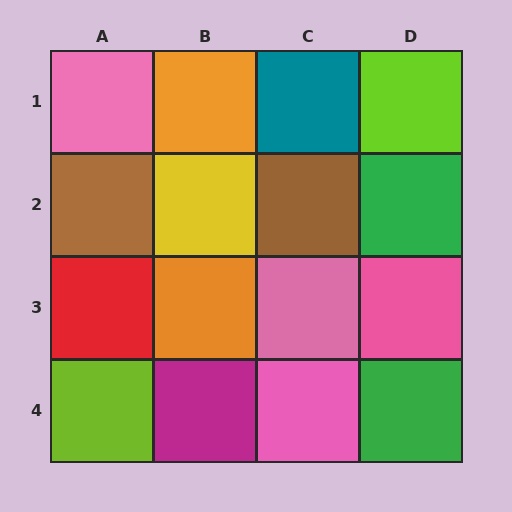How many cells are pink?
4 cells are pink.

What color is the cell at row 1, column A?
Pink.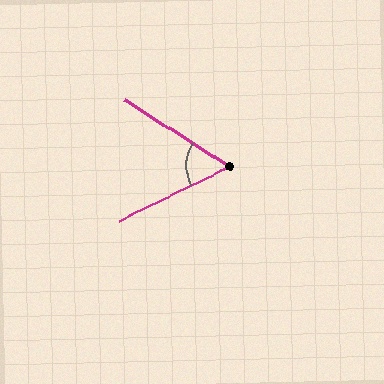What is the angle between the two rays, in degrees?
Approximately 59 degrees.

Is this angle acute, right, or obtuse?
It is acute.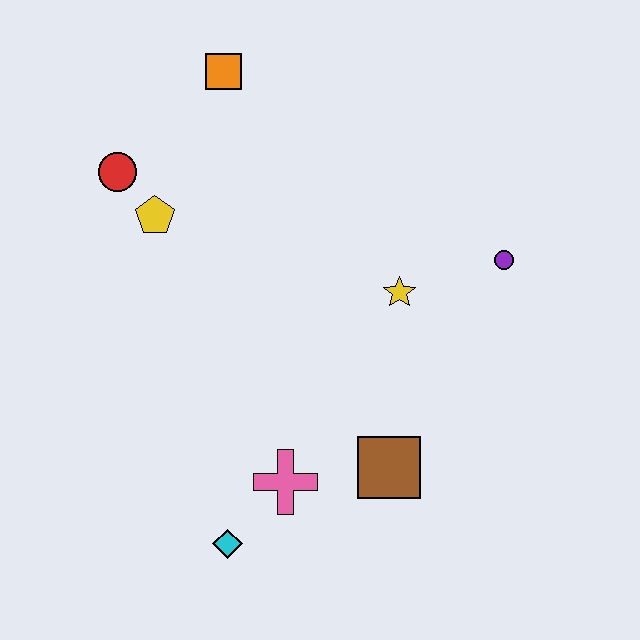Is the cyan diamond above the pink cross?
No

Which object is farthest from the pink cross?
The orange square is farthest from the pink cross.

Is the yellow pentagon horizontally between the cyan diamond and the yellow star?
No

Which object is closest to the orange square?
The red circle is closest to the orange square.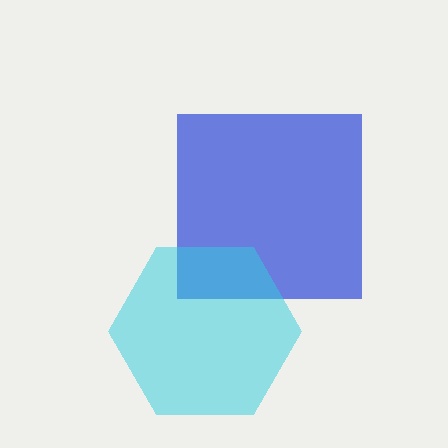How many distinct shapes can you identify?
There are 2 distinct shapes: a blue square, a cyan hexagon.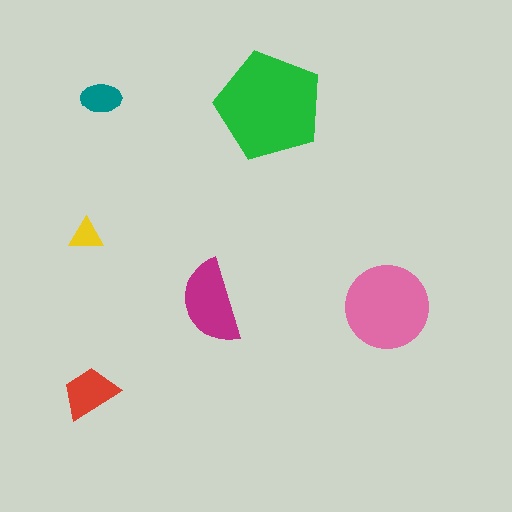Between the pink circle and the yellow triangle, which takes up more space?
The pink circle.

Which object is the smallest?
The yellow triangle.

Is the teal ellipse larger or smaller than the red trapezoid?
Smaller.